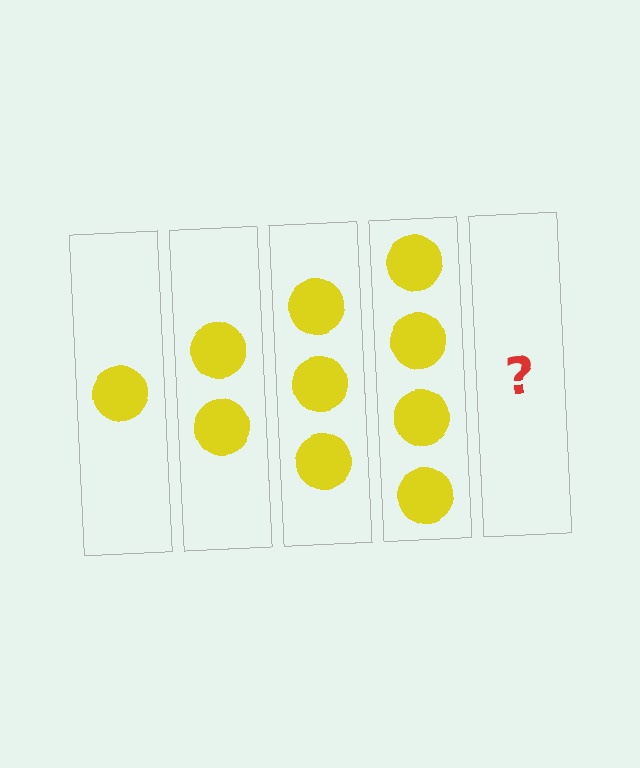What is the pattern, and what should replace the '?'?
The pattern is that each step adds one more circle. The '?' should be 5 circles.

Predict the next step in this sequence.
The next step is 5 circles.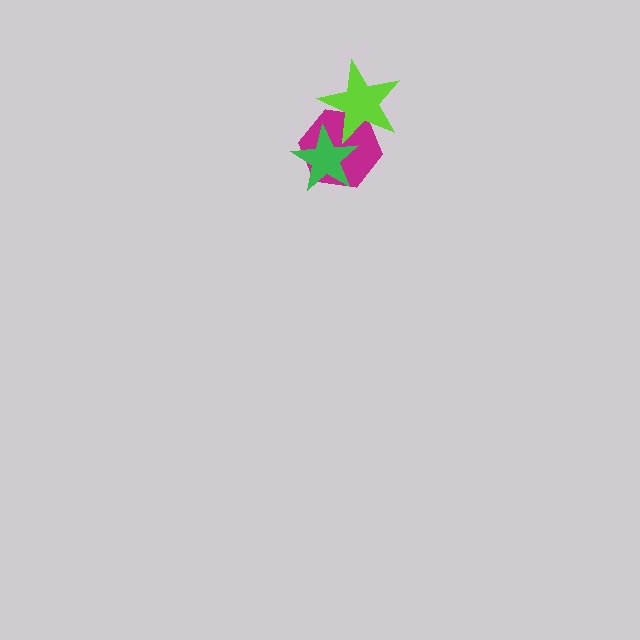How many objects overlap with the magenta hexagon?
2 objects overlap with the magenta hexagon.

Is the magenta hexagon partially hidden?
Yes, it is partially covered by another shape.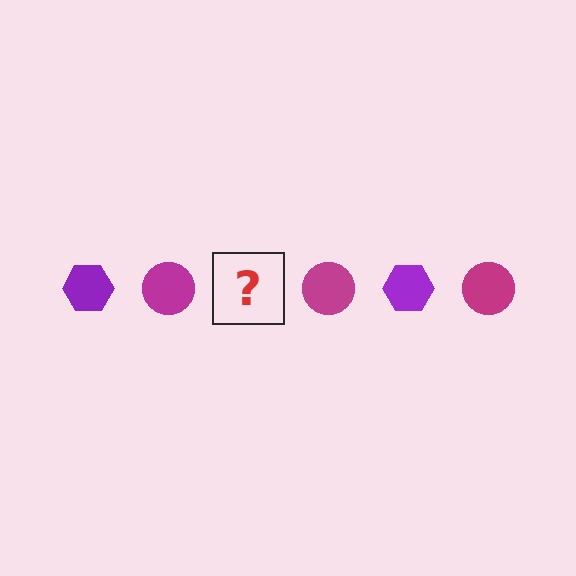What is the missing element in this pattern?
The missing element is a purple hexagon.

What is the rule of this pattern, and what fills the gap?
The rule is that the pattern alternates between purple hexagon and magenta circle. The gap should be filled with a purple hexagon.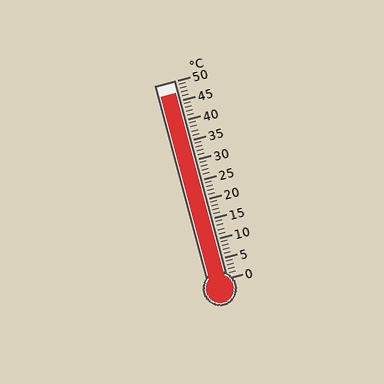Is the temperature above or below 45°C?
The temperature is above 45°C.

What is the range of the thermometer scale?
The thermometer scale ranges from 0°C to 50°C.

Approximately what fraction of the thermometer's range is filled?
The thermometer is filled to approximately 95% of its range.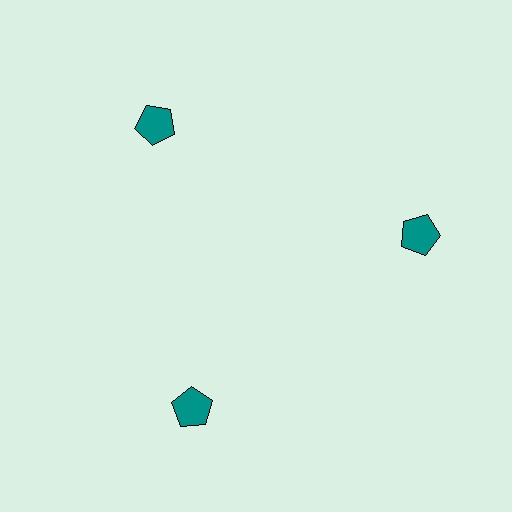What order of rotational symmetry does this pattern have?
This pattern has 3-fold rotational symmetry.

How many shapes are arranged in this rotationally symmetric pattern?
There are 3 shapes, arranged in 3 groups of 1.